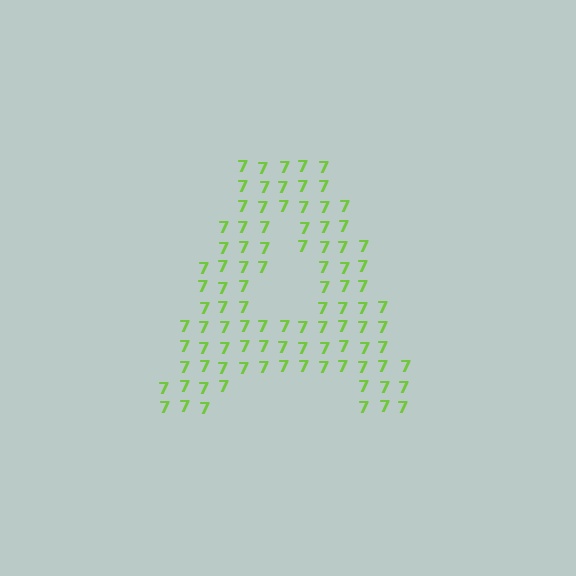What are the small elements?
The small elements are digit 7's.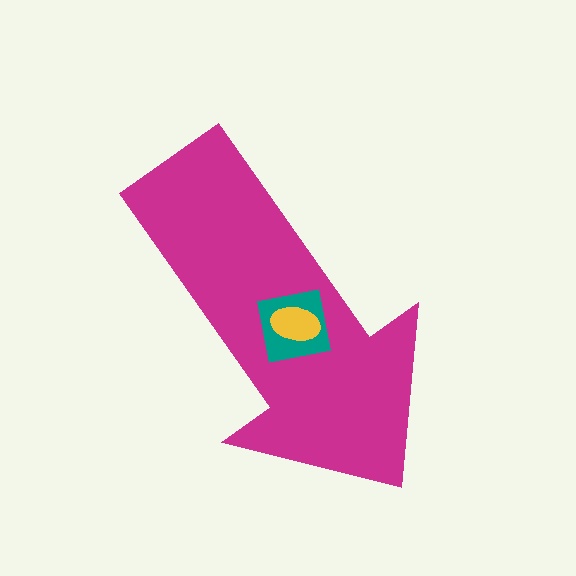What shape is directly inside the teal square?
The yellow ellipse.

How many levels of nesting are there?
3.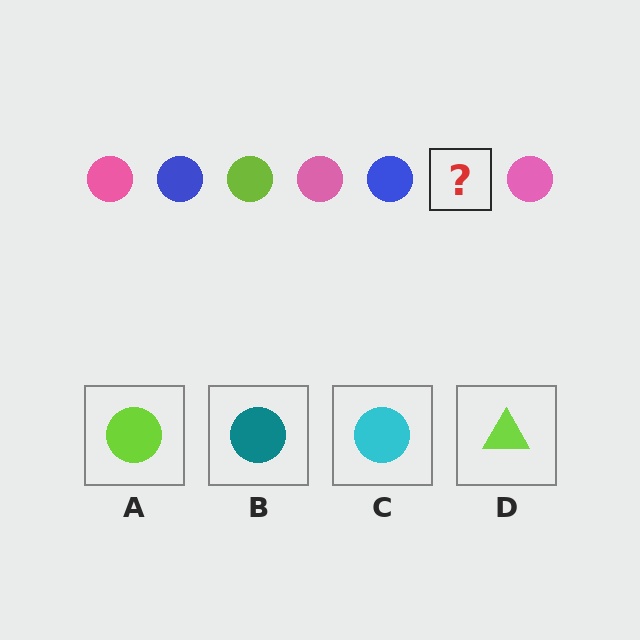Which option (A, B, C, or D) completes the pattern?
A.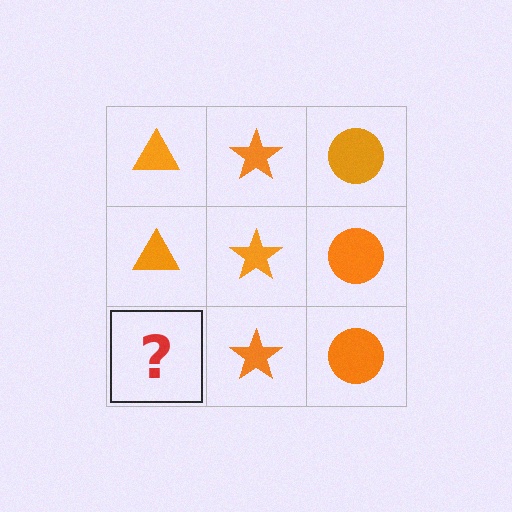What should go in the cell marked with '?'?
The missing cell should contain an orange triangle.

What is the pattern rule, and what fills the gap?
The rule is that each column has a consistent shape. The gap should be filled with an orange triangle.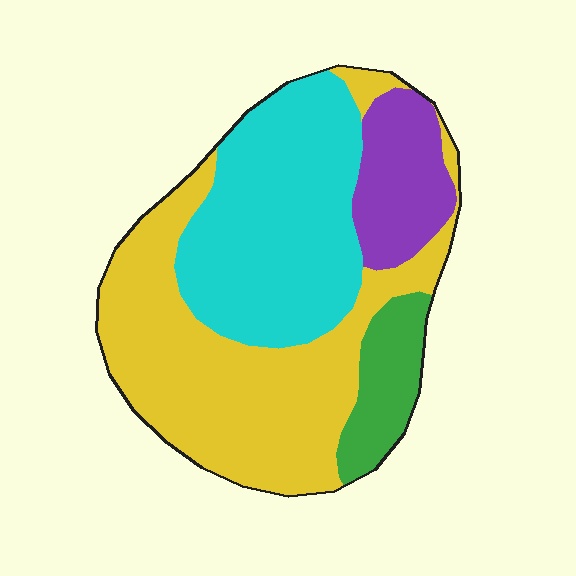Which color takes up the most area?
Yellow, at roughly 45%.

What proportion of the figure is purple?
Purple covers about 10% of the figure.